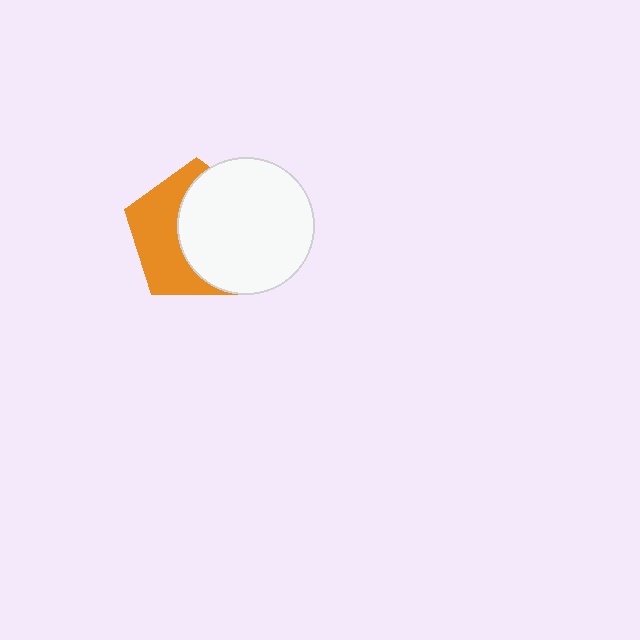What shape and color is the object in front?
The object in front is a white circle.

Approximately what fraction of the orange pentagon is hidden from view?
Roughly 56% of the orange pentagon is hidden behind the white circle.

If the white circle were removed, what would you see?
You would see the complete orange pentagon.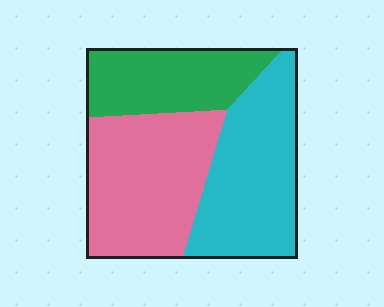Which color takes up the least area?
Green, at roughly 25%.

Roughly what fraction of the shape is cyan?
Cyan covers 37% of the shape.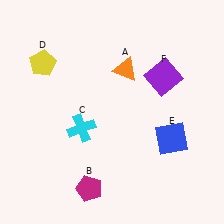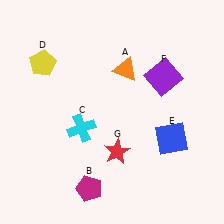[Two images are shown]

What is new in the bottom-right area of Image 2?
A red star (G) was added in the bottom-right area of Image 2.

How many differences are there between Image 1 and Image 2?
There is 1 difference between the two images.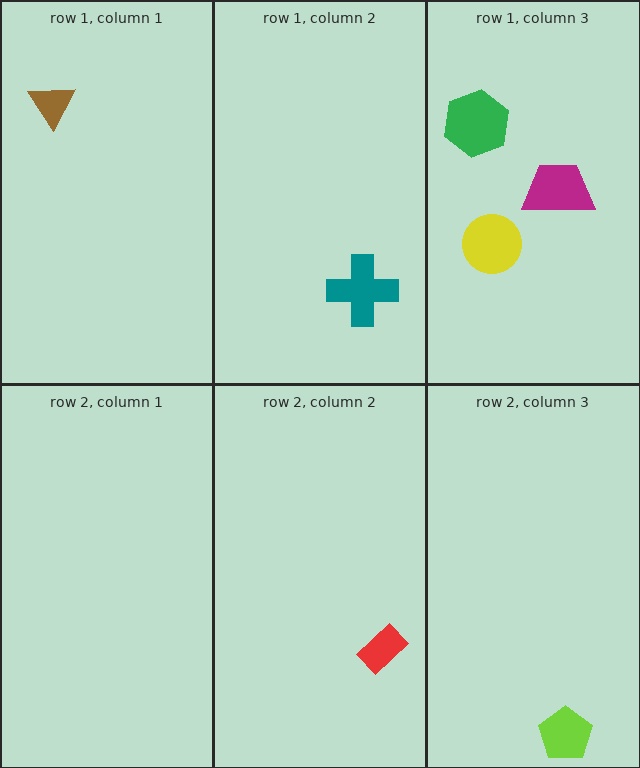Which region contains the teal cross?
The row 1, column 2 region.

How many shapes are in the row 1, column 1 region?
1.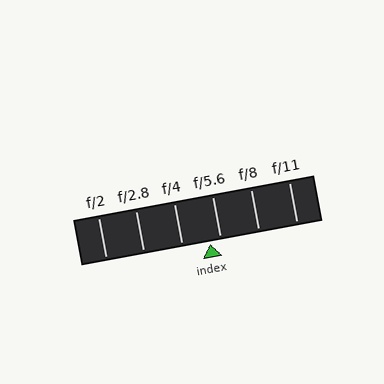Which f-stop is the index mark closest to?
The index mark is closest to f/5.6.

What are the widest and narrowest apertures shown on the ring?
The widest aperture shown is f/2 and the narrowest is f/11.